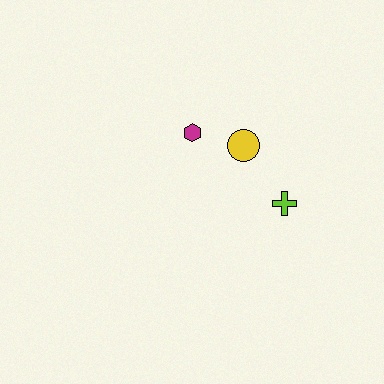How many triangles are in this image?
There are no triangles.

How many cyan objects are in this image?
There are no cyan objects.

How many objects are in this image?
There are 3 objects.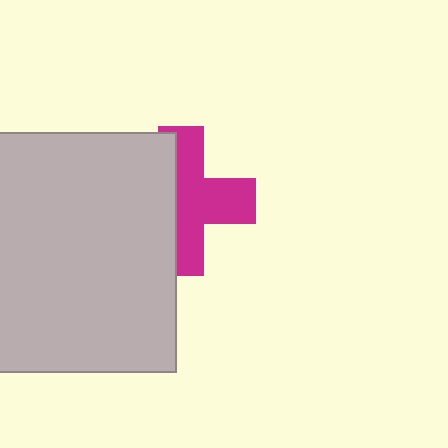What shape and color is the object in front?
The object in front is a light gray rectangle.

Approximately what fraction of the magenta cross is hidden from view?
Roughly 45% of the magenta cross is hidden behind the light gray rectangle.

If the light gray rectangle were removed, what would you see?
You would see the complete magenta cross.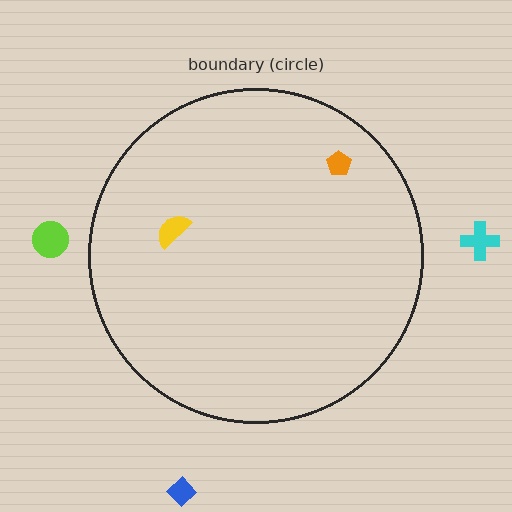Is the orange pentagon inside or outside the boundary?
Inside.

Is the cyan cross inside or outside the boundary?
Outside.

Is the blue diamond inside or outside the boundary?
Outside.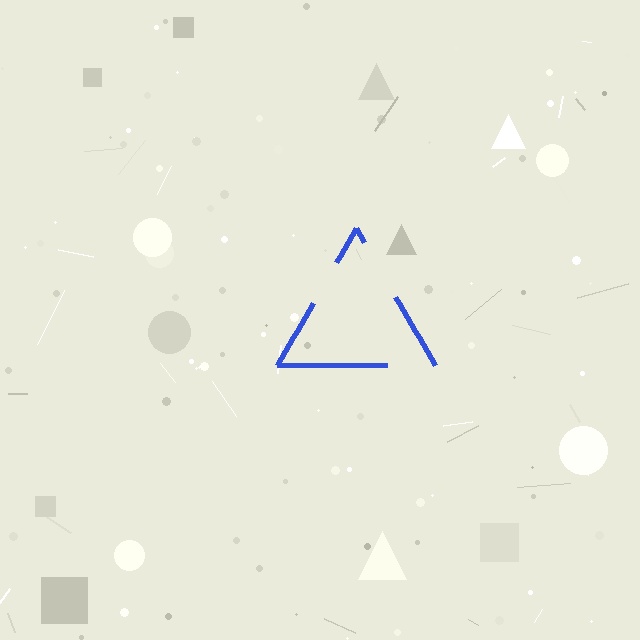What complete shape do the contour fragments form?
The contour fragments form a triangle.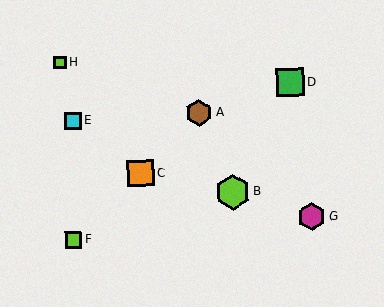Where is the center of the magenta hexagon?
The center of the magenta hexagon is at (312, 217).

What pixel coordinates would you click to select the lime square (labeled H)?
Click at (60, 63) to select the lime square H.